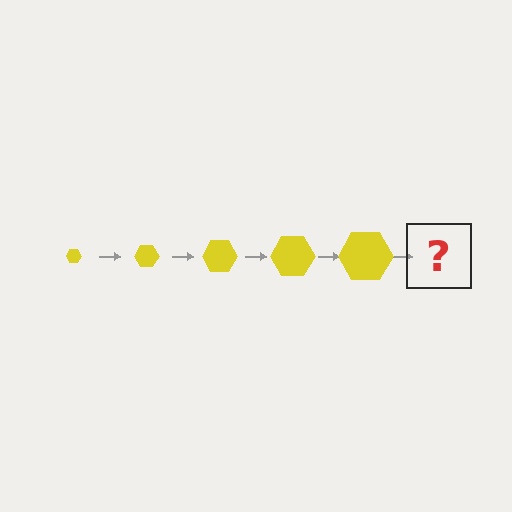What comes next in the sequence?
The next element should be a yellow hexagon, larger than the previous one.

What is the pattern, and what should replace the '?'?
The pattern is that the hexagon gets progressively larger each step. The '?' should be a yellow hexagon, larger than the previous one.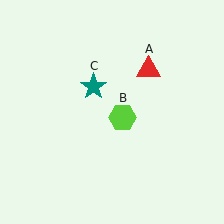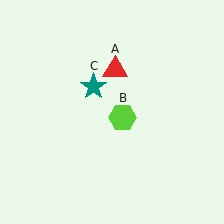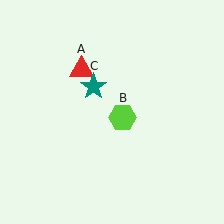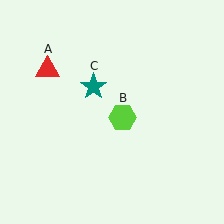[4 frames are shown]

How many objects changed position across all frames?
1 object changed position: red triangle (object A).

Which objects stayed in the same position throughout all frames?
Lime hexagon (object B) and teal star (object C) remained stationary.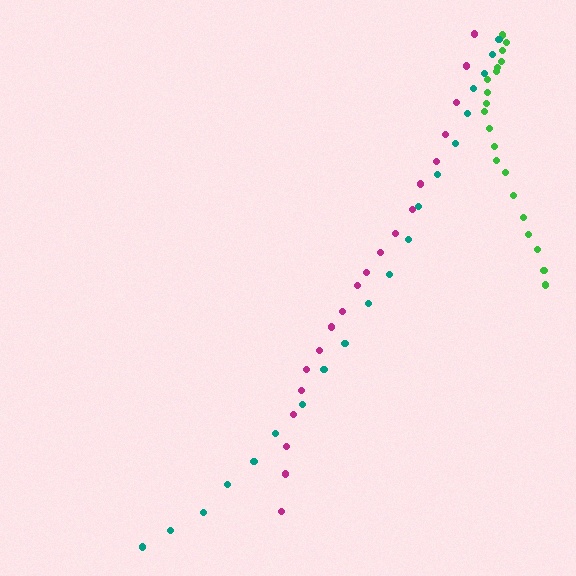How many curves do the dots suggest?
There are 3 distinct paths.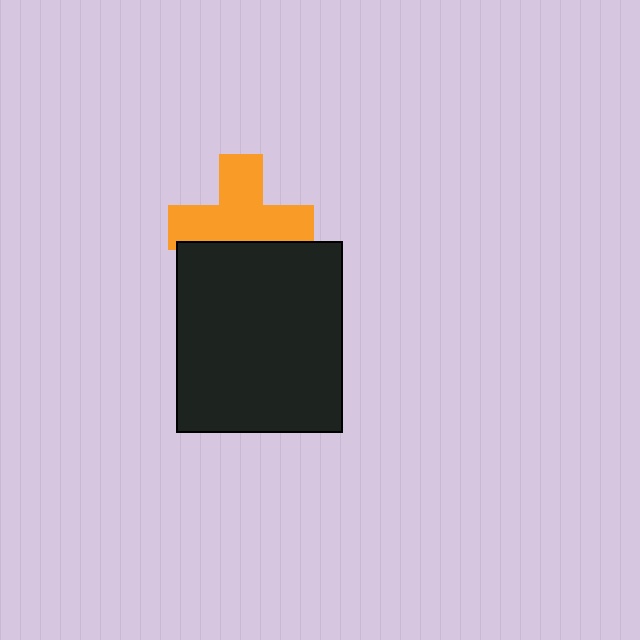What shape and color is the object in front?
The object in front is a black rectangle.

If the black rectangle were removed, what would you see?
You would see the complete orange cross.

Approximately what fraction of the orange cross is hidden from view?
Roughly 31% of the orange cross is hidden behind the black rectangle.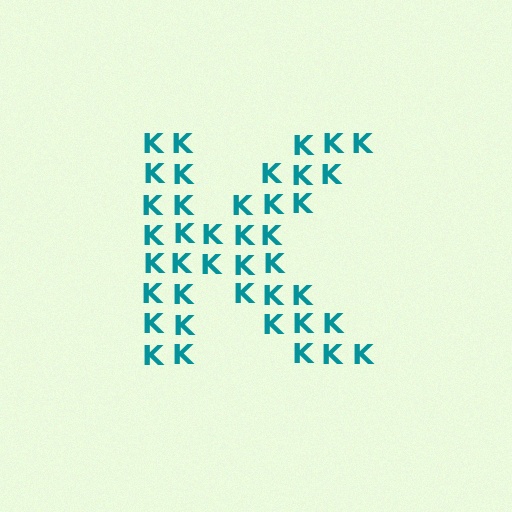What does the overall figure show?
The overall figure shows the letter K.